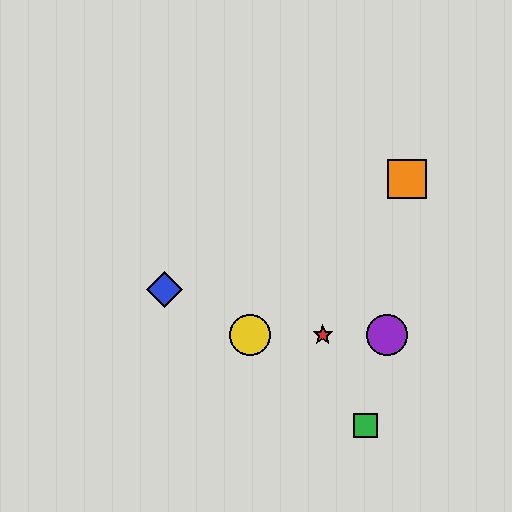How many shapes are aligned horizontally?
3 shapes (the red star, the yellow circle, the purple circle) are aligned horizontally.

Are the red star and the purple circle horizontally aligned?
Yes, both are at y≈335.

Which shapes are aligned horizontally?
The red star, the yellow circle, the purple circle are aligned horizontally.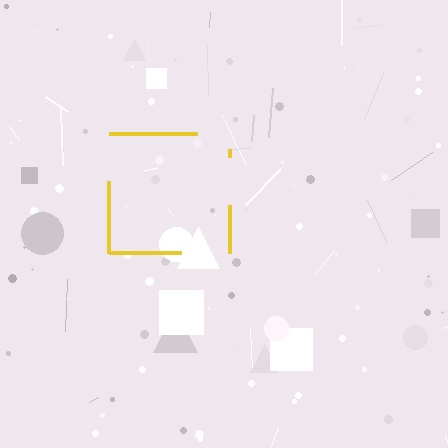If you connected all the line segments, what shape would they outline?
They would outline a square.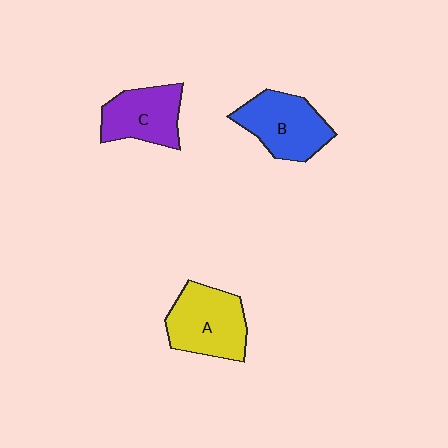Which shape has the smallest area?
Shape C (purple).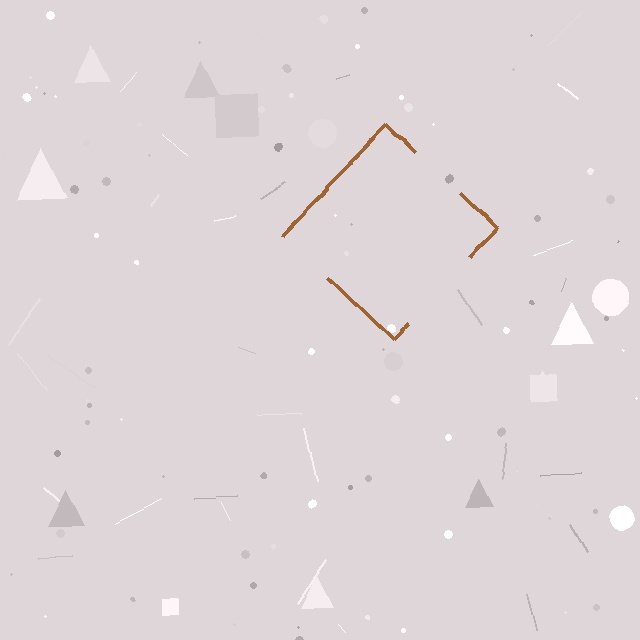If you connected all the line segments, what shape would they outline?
They would outline a diamond.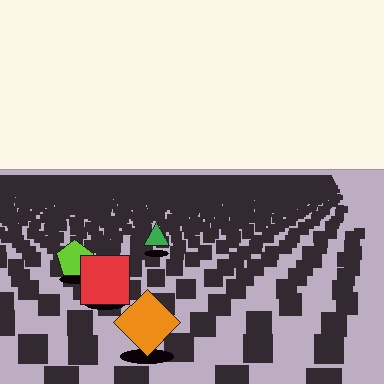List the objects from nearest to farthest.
From nearest to farthest: the orange diamond, the red square, the lime pentagon, the green triangle.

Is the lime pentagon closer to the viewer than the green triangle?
Yes. The lime pentagon is closer — you can tell from the texture gradient: the ground texture is coarser near it.